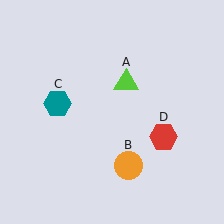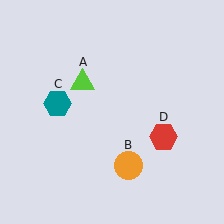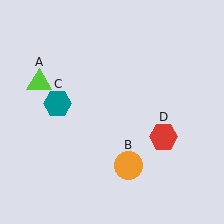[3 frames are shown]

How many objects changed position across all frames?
1 object changed position: lime triangle (object A).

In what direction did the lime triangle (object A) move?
The lime triangle (object A) moved left.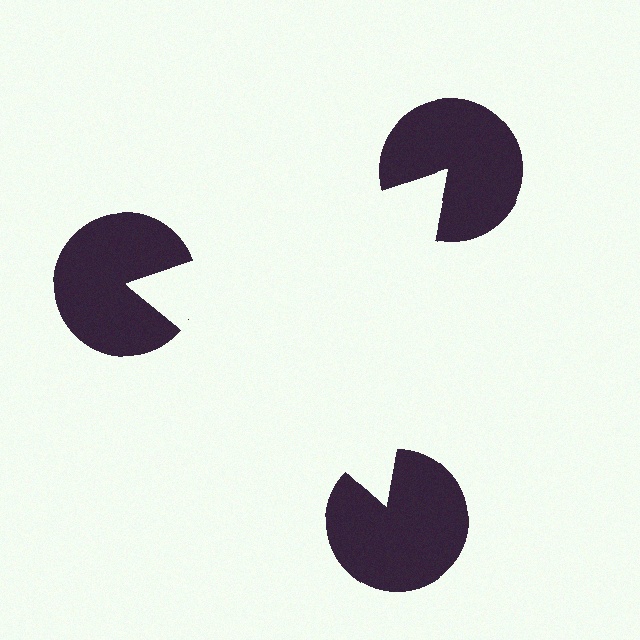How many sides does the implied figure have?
3 sides.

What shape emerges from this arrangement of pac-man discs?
An illusory triangle — its edges are inferred from the aligned wedge cuts in the pac-man discs, not physically drawn.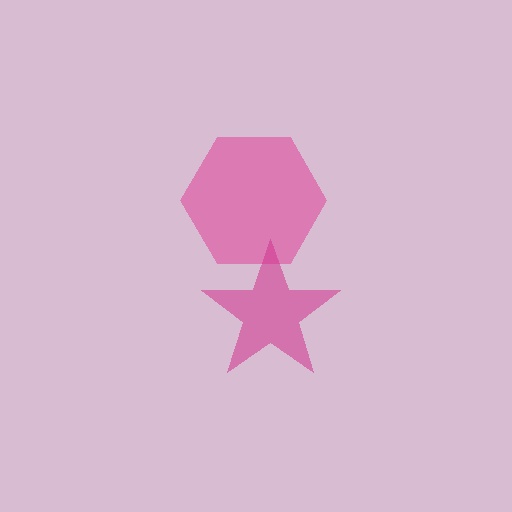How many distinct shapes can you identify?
There are 2 distinct shapes: a pink hexagon, a magenta star.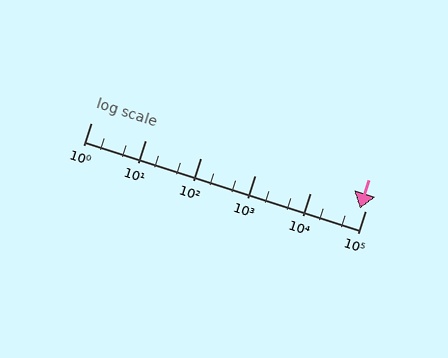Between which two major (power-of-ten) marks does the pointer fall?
The pointer is between 10000 and 100000.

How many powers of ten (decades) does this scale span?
The scale spans 5 decades, from 1 to 100000.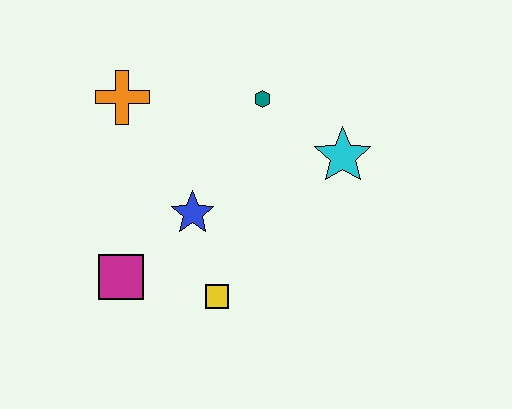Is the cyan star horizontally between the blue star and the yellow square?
No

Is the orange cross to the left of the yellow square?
Yes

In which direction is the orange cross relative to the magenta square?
The orange cross is above the magenta square.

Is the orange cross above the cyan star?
Yes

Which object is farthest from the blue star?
The cyan star is farthest from the blue star.